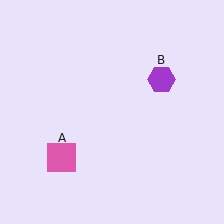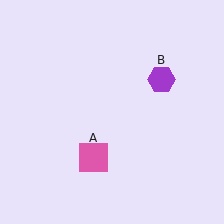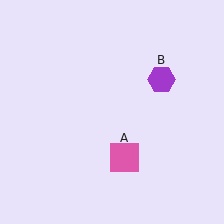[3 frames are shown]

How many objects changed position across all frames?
1 object changed position: pink square (object A).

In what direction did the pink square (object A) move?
The pink square (object A) moved right.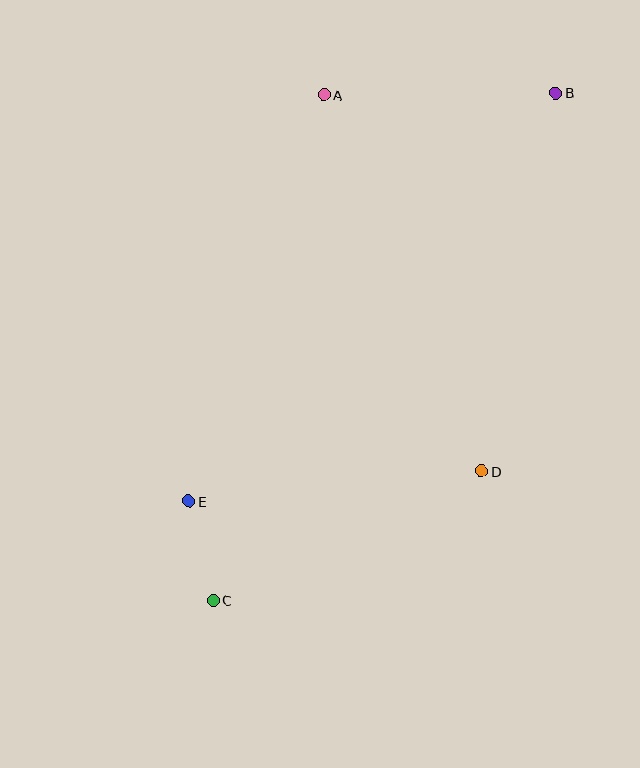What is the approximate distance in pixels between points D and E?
The distance between D and E is approximately 295 pixels.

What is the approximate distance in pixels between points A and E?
The distance between A and E is approximately 429 pixels.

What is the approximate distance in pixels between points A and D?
The distance between A and D is approximately 408 pixels.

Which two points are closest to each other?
Points C and E are closest to each other.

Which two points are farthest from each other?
Points B and C are farthest from each other.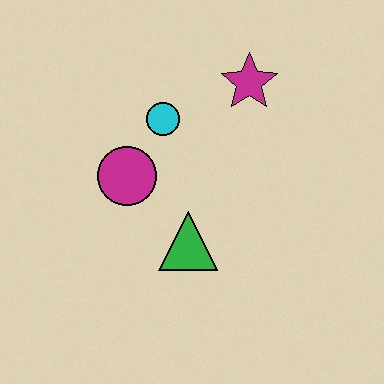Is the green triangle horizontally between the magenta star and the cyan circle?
Yes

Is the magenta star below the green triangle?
No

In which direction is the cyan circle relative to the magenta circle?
The cyan circle is above the magenta circle.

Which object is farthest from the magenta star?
The green triangle is farthest from the magenta star.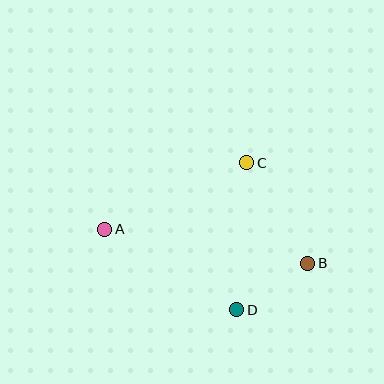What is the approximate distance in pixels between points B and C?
The distance between B and C is approximately 117 pixels.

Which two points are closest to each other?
Points B and D are closest to each other.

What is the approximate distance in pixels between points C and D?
The distance between C and D is approximately 147 pixels.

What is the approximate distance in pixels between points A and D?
The distance between A and D is approximately 155 pixels.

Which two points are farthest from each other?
Points A and B are farthest from each other.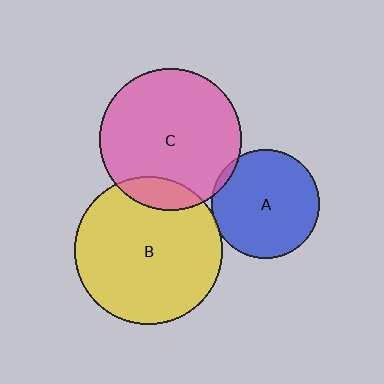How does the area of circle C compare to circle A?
Approximately 1.7 times.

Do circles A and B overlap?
Yes.